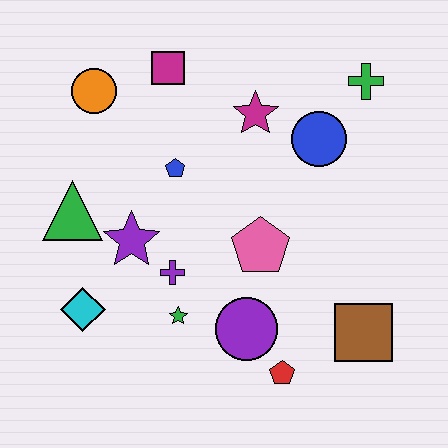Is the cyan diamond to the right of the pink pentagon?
No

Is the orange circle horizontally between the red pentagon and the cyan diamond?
Yes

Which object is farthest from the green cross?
The cyan diamond is farthest from the green cross.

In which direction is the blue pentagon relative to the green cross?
The blue pentagon is to the left of the green cross.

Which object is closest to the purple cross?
The green star is closest to the purple cross.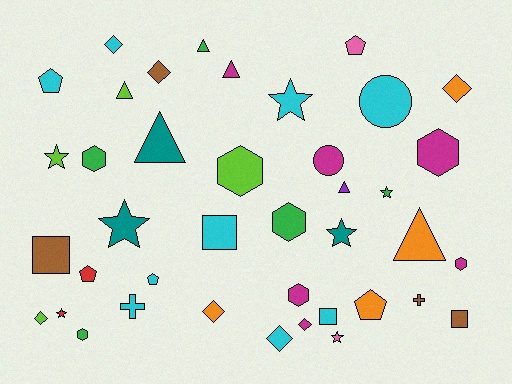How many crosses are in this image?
There are 2 crosses.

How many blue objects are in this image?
There are no blue objects.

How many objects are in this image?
There are 40 objects.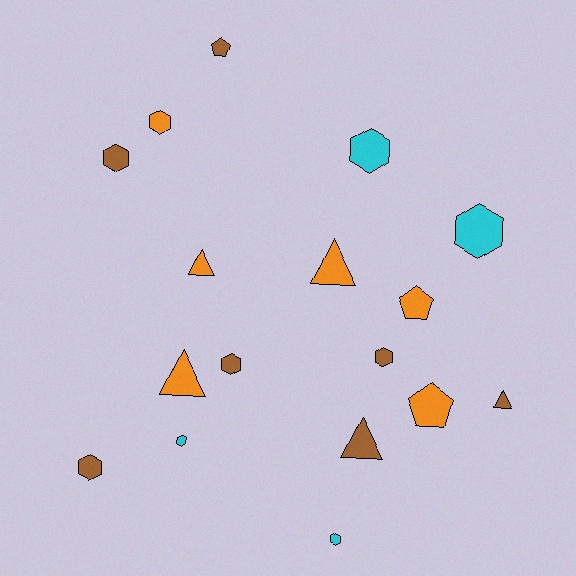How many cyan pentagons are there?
There are no cyan pentagons.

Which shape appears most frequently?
Hexagon, with 9 objects.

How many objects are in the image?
There are 17 objects.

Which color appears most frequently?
Brown, with 7 objects.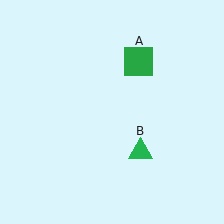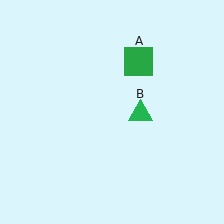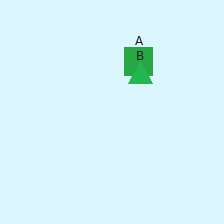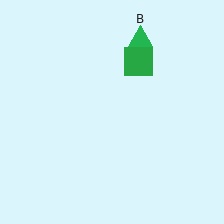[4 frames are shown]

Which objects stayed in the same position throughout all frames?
Green square (object A) remained stationary.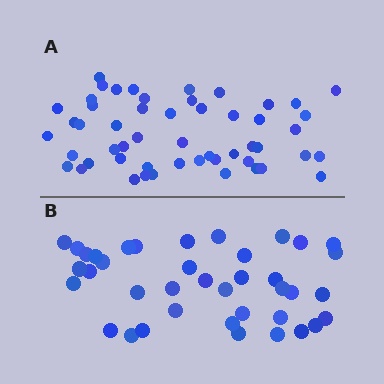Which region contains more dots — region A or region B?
Region A (the top region) has more dots.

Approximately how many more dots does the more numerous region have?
Region A has approximately 15 more dots than region B.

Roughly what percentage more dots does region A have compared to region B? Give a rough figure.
About 35% more.